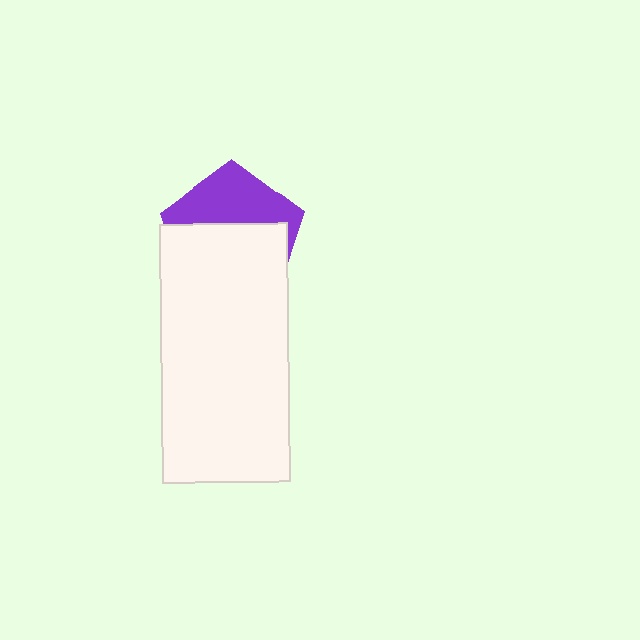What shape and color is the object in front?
The object in front is a white rectangle.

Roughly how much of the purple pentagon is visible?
A small part of it is visible (roughly 40%).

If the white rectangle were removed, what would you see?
You would see the complete purple pentagon.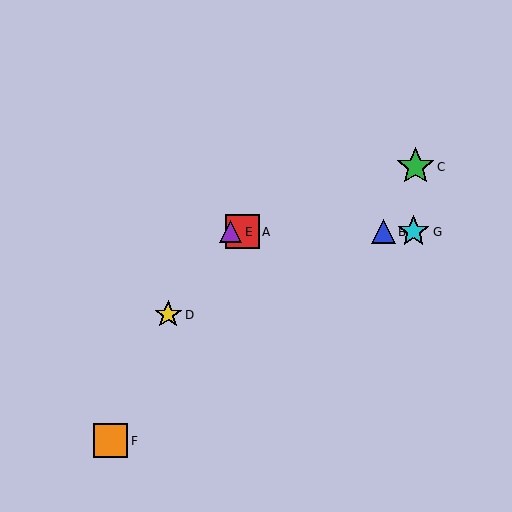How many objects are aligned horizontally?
4 objects (A, B, E, G) are aligned horizontally.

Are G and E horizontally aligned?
Yes, both are at y≈232.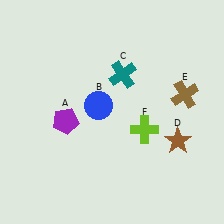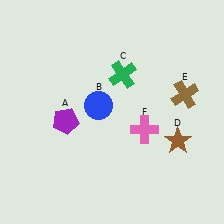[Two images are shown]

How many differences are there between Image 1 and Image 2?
There are 2 differences between the two images.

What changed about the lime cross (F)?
In Image 1, F is lime. In Image 2, it changed to pink.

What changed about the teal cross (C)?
In Image 1, C is teal. In Image 2, it changed to green.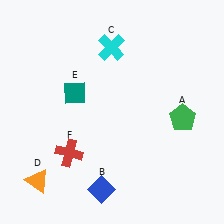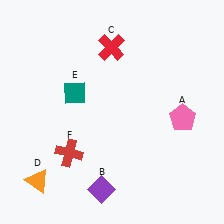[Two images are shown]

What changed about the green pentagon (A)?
In Image 1, A is green. In Image 2, it changed to pink.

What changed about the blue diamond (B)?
In Image 1, B is blue. In Image 2, it changed to purple.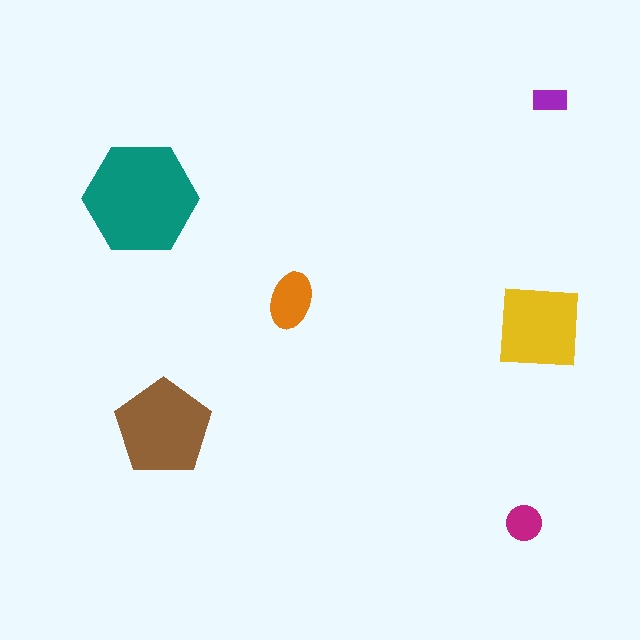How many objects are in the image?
There are 6 objects in the image.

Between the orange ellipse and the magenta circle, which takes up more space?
The orange ellipse.